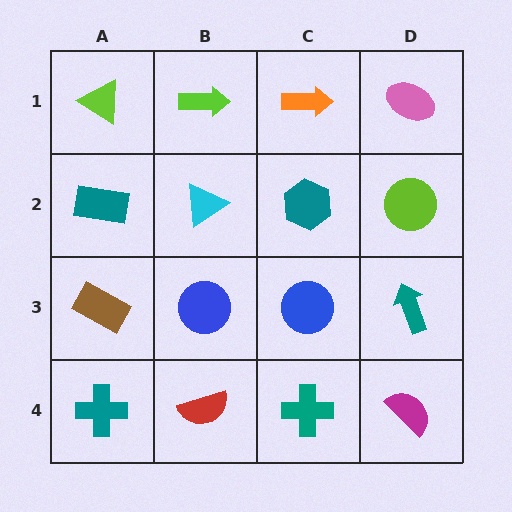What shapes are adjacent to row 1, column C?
A teal hexagon (row 2, column C), a lime arrow (row 1, column B), a pink ellipse (row 1, column D).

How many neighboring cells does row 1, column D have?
2.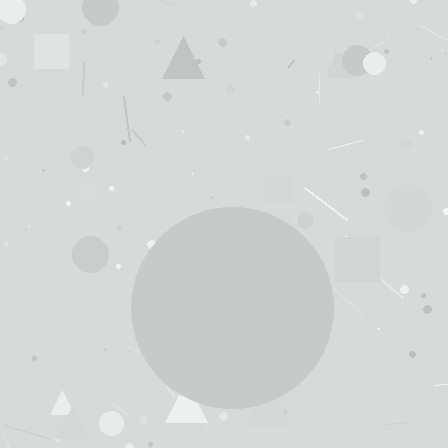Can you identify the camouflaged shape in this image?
The camouflaged shape is a circle.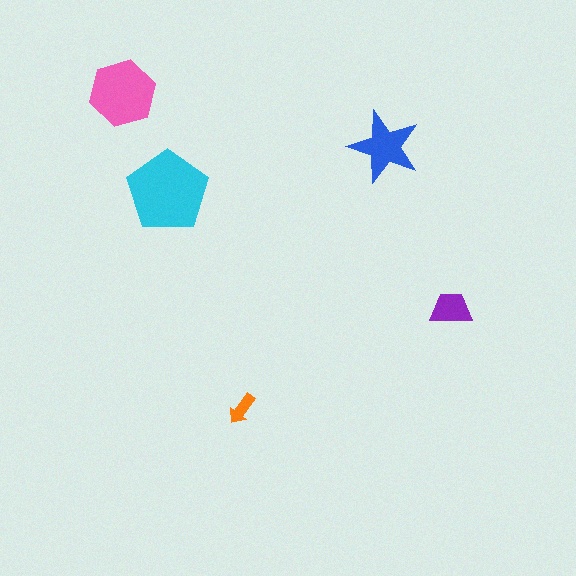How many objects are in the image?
There are 5 objects in the image.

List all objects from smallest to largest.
The orange arrow, the purple trapezoid, the blue star, the pink hexagon, the cyan pentagon.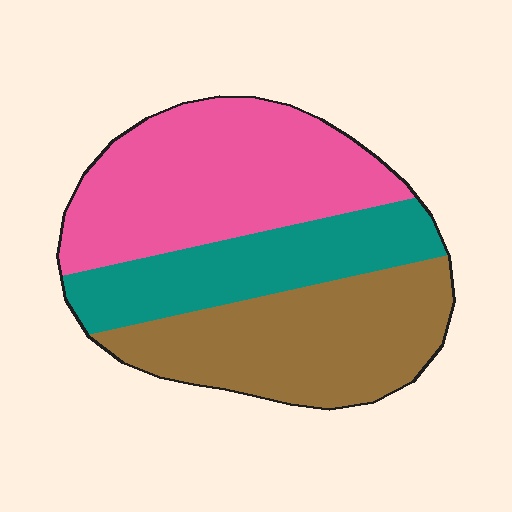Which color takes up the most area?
Pink, at roughly 40%.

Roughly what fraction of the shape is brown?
Brown covers 35% of the shape.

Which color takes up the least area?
Teal, at roughly 25%.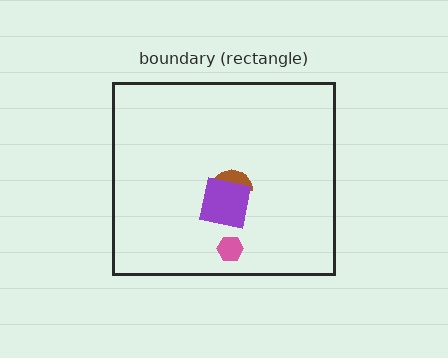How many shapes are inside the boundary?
3 inside, 0 outside.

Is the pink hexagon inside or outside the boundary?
Inside.